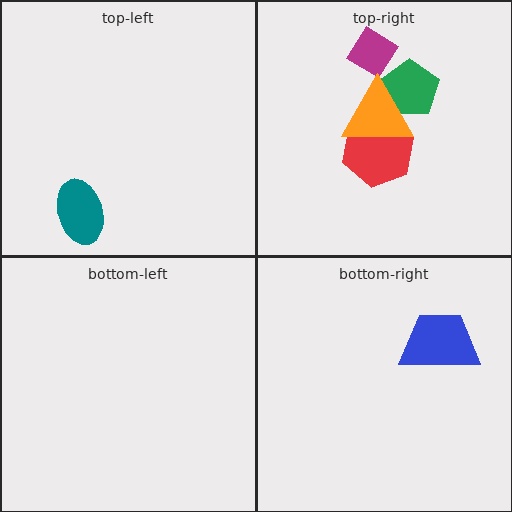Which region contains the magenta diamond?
The top-right region.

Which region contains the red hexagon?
The top-right region.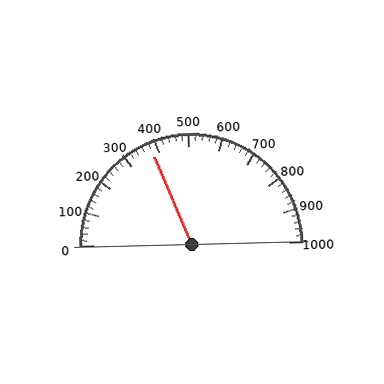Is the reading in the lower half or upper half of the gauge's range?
The reading is in the lower half of the range (0 to 1000).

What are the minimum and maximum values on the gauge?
The gauge ranges from 0 to 1000.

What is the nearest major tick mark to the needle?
The nearest major tick mark is 400.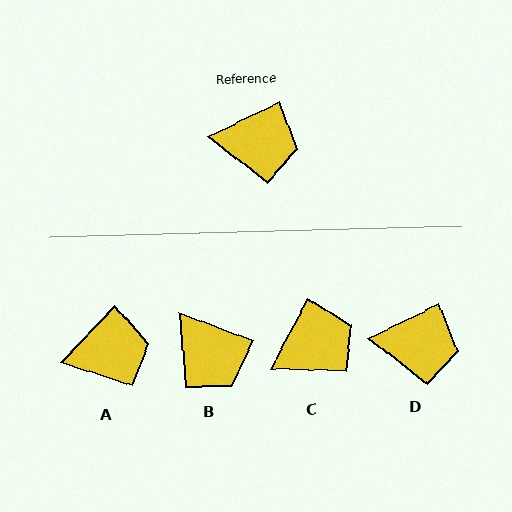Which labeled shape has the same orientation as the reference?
D.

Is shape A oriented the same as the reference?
No, it is off by about 20 degrees.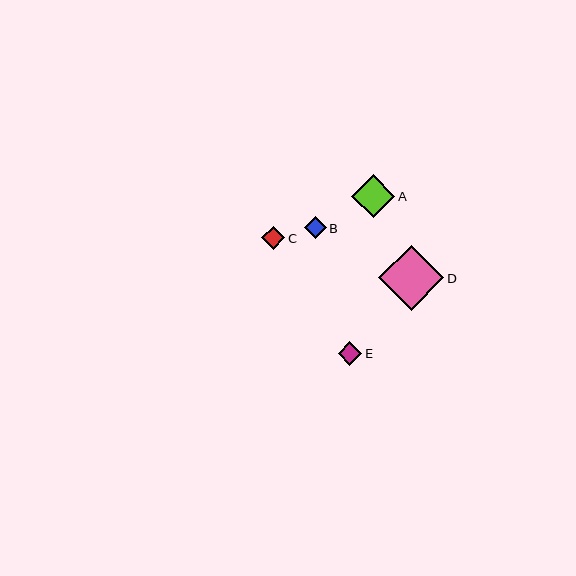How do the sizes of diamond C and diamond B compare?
Diamond C and diamond B are approximately the same size.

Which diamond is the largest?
Diamond D is the largest with a size of approximately 65 pixels.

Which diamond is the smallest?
Diamond B is the smallest with a size of approximately 22 pixels.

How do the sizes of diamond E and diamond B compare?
Diamond E and diamond B are approximately the same size.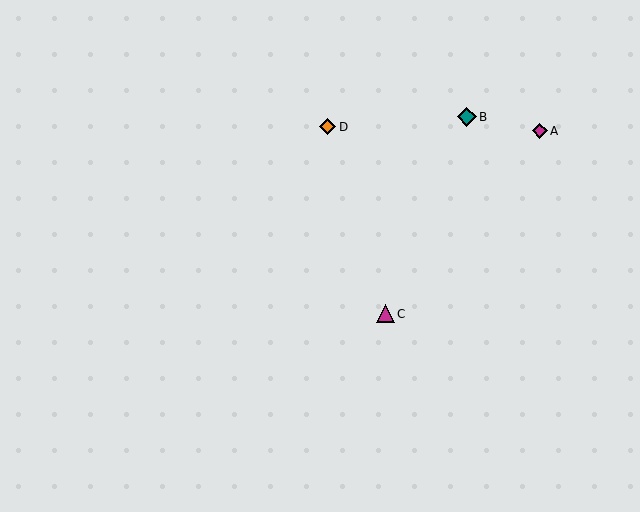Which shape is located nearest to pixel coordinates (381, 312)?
The magenta triangle (labeled C) at (385, 314) is nearest to that location.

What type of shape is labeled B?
Shape B is a teal diamond.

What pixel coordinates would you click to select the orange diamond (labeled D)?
Click at (328, 127) to select the orange diamond D.